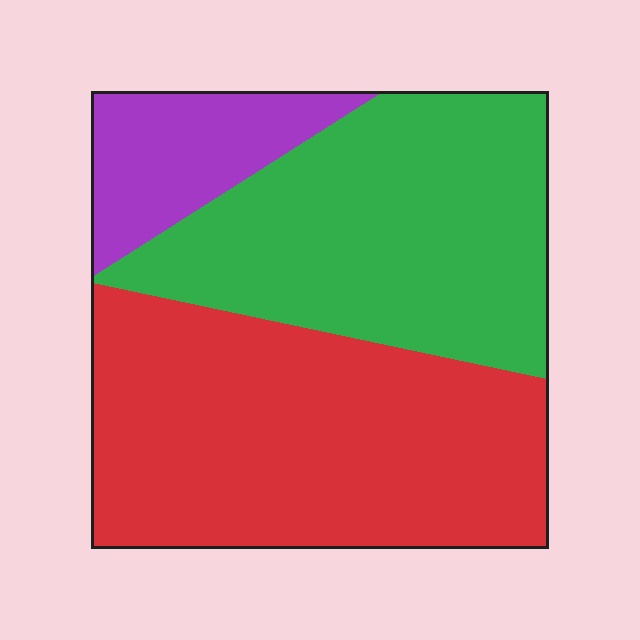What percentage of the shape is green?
Green covers 39% of the shape.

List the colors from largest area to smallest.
From largest to smallest: red, green, purple.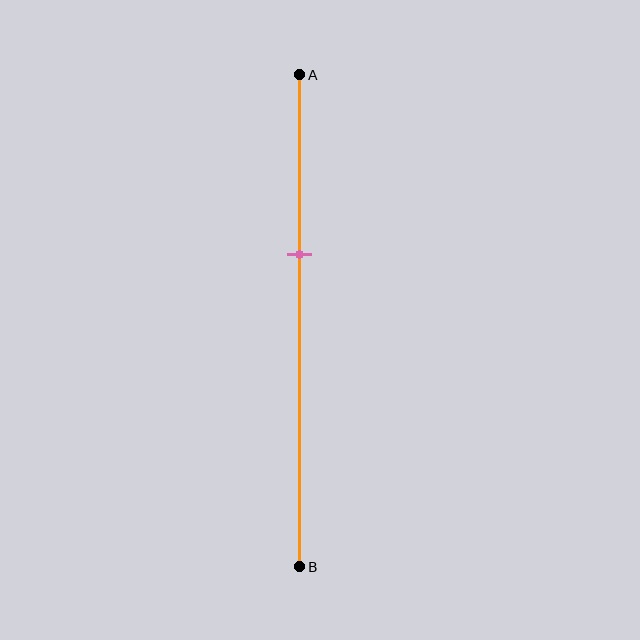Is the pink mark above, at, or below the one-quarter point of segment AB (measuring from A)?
The pink mark is below the one-quarter point of segment AB.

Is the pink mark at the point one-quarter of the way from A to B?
No, the mark is at about 35% from A, not at the 25% one-quarter point.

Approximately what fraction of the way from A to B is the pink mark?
The pink mark is approximately 35% of the way from A to B.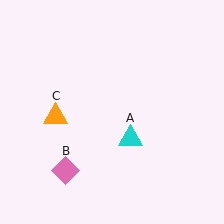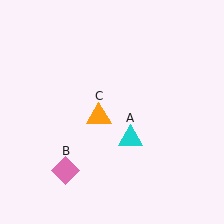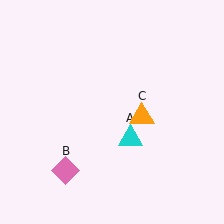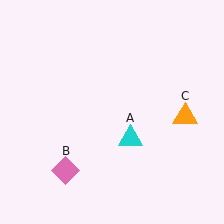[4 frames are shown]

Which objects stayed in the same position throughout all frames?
Cyan triangle (object A) and pink diamond (object B) remained stationary.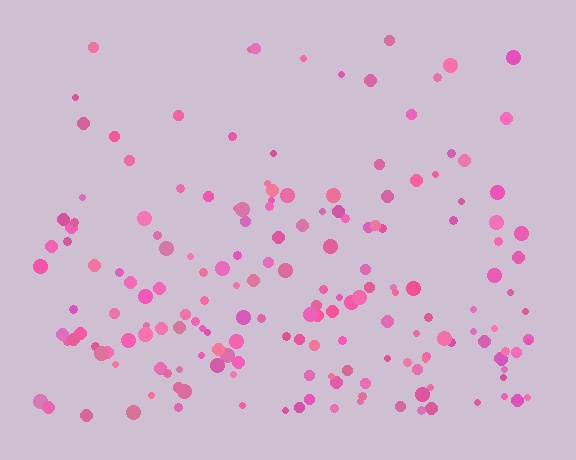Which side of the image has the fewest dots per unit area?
The top.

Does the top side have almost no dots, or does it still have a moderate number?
Still a moderate number, just noticeably fewer than the bottom.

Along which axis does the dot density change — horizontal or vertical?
Vertical.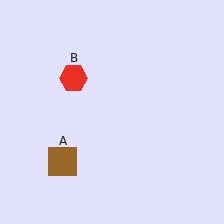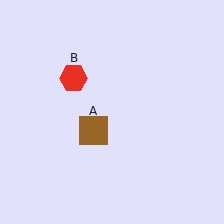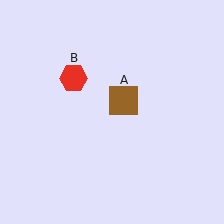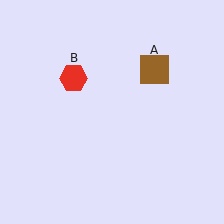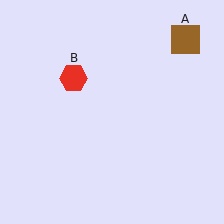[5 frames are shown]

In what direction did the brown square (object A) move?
The brown square (object A) moved up and to the right.